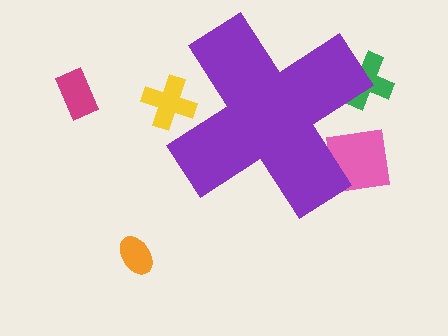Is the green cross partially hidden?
Yes, the green cross is partially hidden behind the purple cross.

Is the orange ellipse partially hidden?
No, the orange ellipse is fully visible.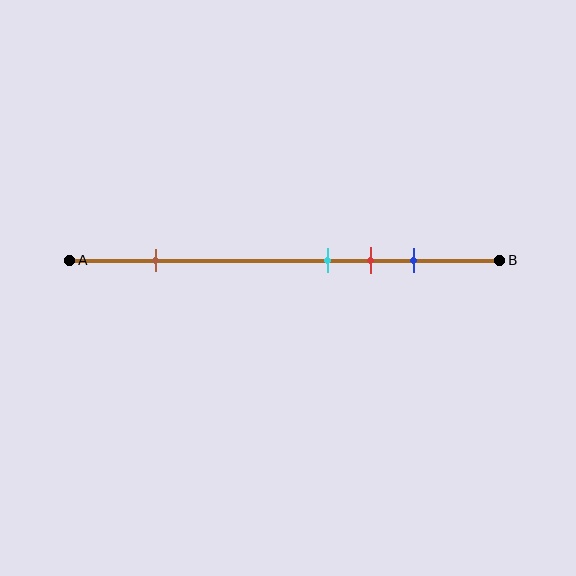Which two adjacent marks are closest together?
The cyan and red marks are the closest adjacent pair.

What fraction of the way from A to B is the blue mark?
The blue mark is approximately 80% (0.8) of the way from A to B.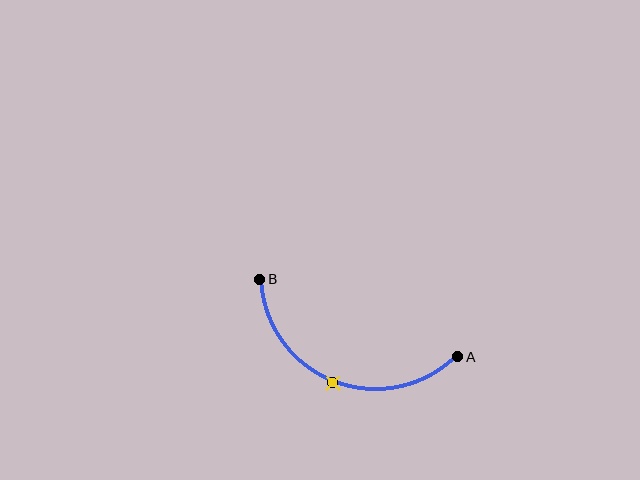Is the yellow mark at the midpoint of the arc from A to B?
Yes. The yellow mark lies on the arc at equal arc-length from both A and B — it is the arc midpoint.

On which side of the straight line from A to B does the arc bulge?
The arc bulges below the straight line connecting A and B.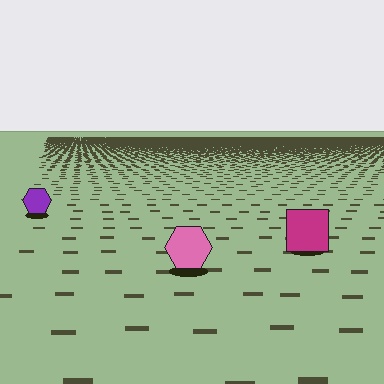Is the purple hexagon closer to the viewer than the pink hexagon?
No. The pink hexagon is closer — you can tell from the texture gradient: the ground texture is coarser near it.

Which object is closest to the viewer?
The pink hexagon is closest. The texture marks near it are larger and more spread out.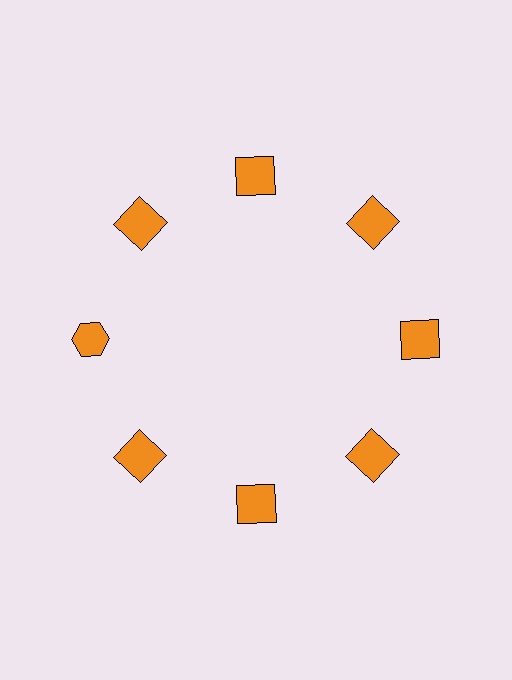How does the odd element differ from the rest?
It has a different shape: hexagon instead of square.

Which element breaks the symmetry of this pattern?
The orange hexagon at roughly the 9 o'clock position breaks the symmetry. All other shapes are orange squares.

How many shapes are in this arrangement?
There are 8 shapes arranged in a ring pattern.